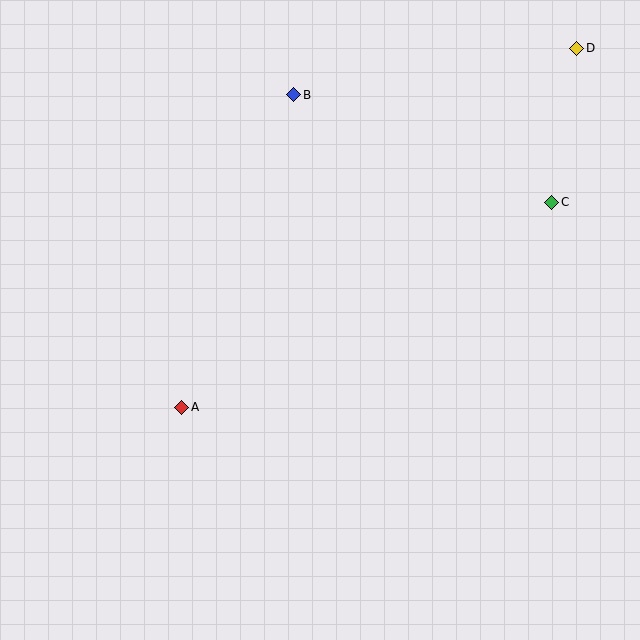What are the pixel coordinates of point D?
Point D is at (577, 48).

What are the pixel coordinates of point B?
Point B is at (294, 95).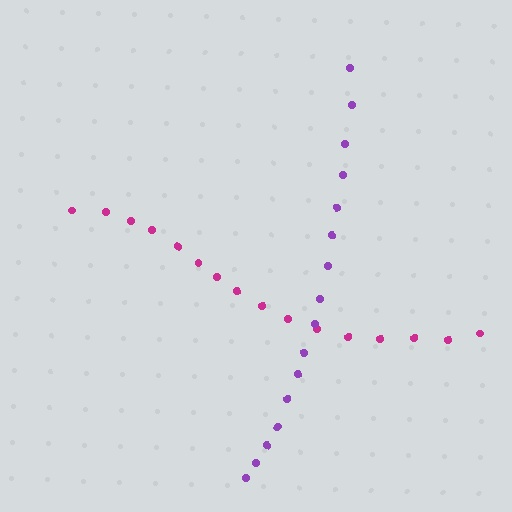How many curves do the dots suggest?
There are 2 distinct paths.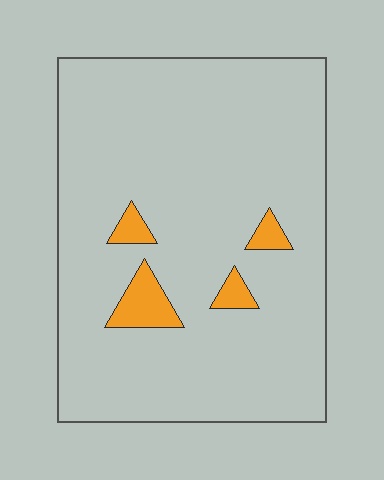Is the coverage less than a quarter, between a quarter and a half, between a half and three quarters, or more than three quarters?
Less than a quarter.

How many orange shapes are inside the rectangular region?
4.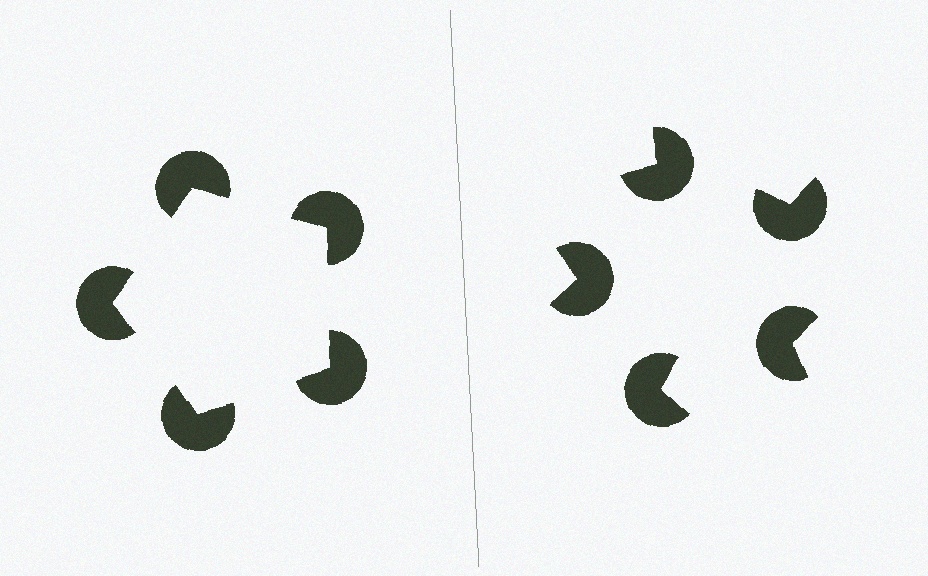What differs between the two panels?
The pac-man discs are positioned identically on both sides; only the wedge orientations differ. On the left they align to a pentagon; on the right they are misaligned.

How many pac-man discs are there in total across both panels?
10 — 5 on each side.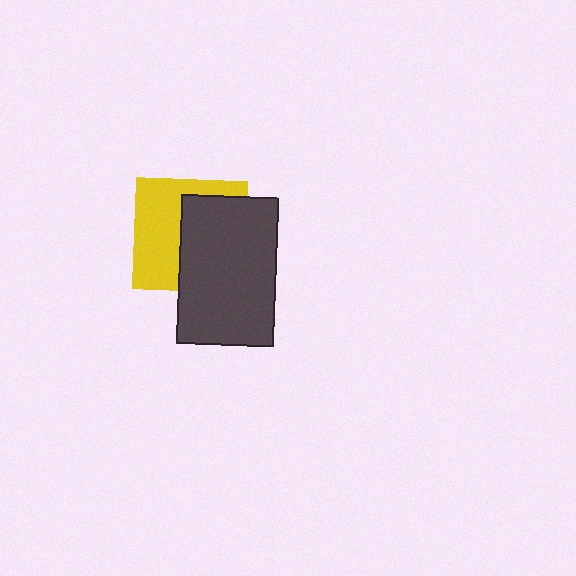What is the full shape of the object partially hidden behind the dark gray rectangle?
The partially hidden object is a yellow square.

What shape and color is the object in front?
The object in front is a dark gray rectangle.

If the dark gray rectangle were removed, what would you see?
You would see the complete yellow square.